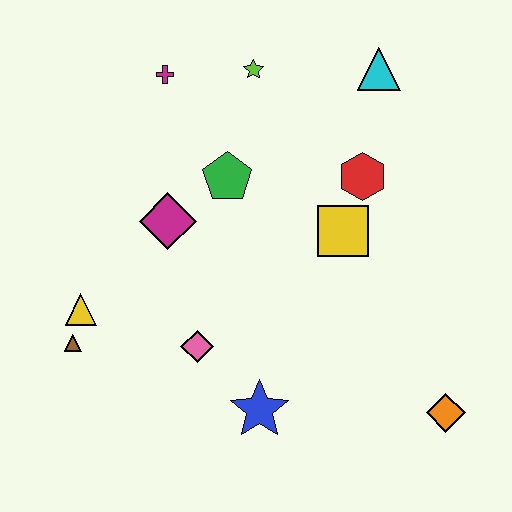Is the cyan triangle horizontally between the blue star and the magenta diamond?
No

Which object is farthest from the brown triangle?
The cyan triangle is farthest from the brown triangle.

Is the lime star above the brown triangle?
Yes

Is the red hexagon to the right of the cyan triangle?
No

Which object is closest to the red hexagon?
The yellow square is closest to the red hexagon.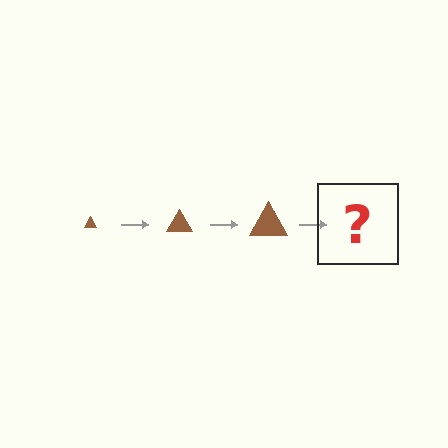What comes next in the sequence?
The next element should be a brown triangle, larger than the previous one.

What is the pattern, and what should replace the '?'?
The pattern is that the triangle gets progressively larger each step. The '?' should be a brown triangle, larger than the previous one.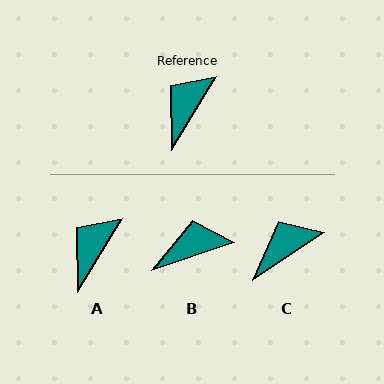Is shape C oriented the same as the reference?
No, it is off by about 25 degrees.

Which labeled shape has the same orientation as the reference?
A.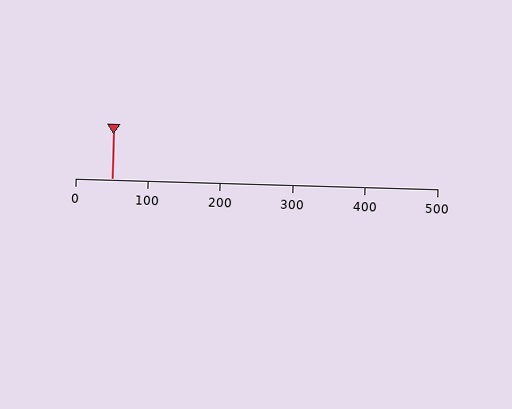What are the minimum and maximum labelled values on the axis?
The axis runs from 0 to 500.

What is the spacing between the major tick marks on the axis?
The major ticks are spaced 100 apart.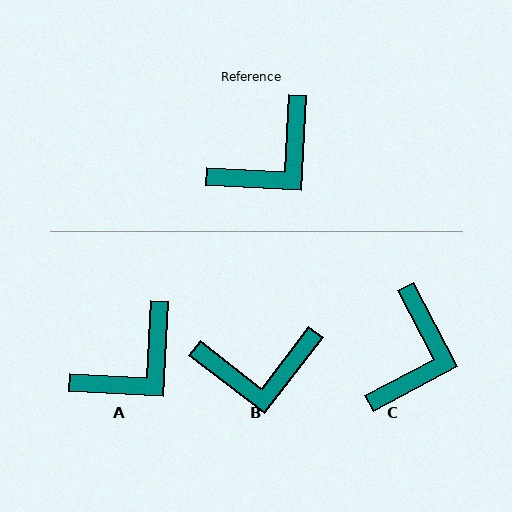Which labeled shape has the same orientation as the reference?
A.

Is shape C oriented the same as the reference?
No, it is off by about 31 degrees.